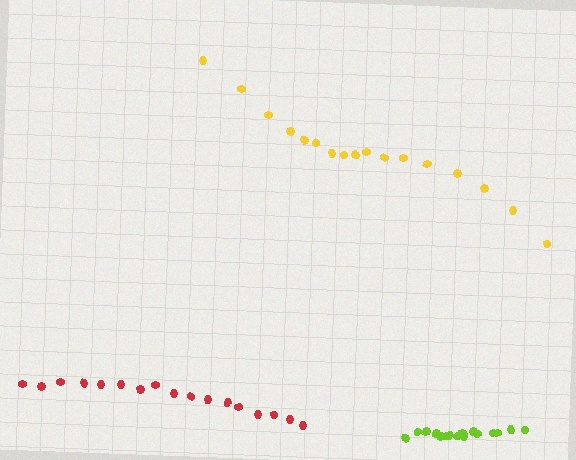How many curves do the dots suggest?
There are 3 distinct paths.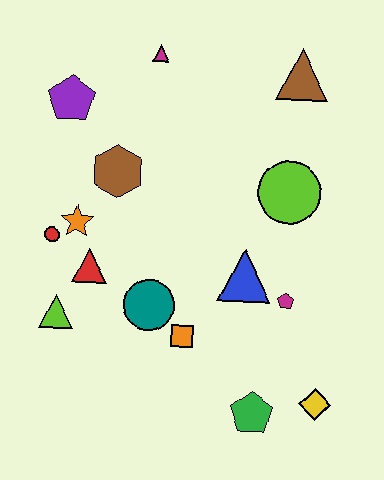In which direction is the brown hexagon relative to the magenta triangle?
The brown hexagon is below the magenta triangle.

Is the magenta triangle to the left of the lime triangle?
No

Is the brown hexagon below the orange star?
No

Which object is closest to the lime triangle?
The red triangle is closest to the lime triangle.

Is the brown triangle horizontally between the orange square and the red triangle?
No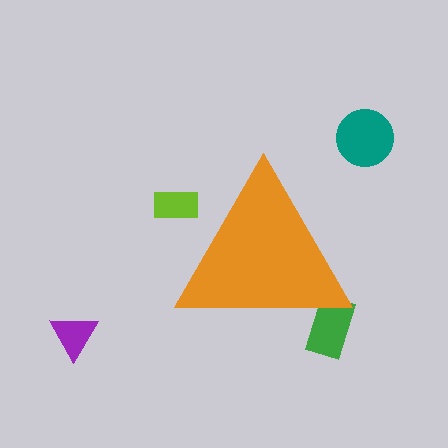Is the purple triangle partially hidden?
No, the purple triangle is fully visible.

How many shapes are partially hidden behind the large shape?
2 shapes are partially hidden.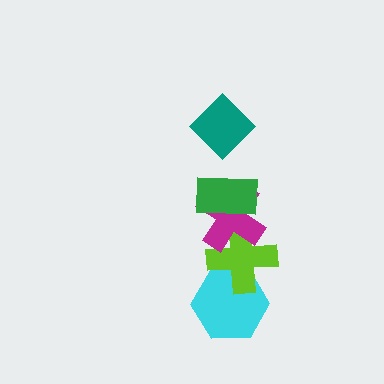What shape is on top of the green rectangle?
The teal diamond is on top of the green rectangle.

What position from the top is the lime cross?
The lime cross is 4th from the top.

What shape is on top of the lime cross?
The magenta cross is on top of the lime cross.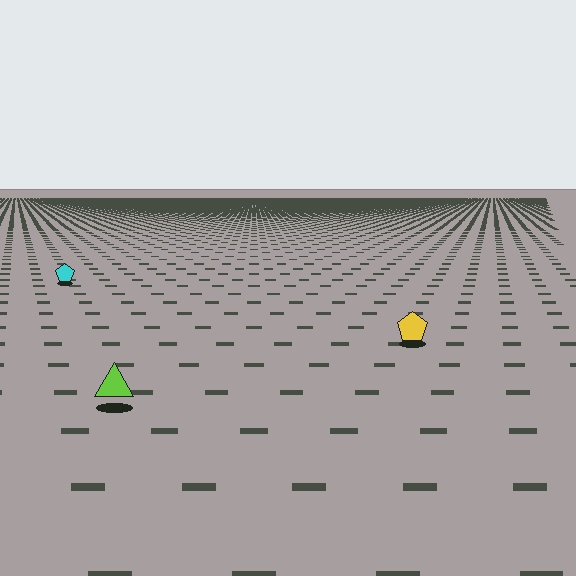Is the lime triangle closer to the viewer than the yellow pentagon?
Yes. The lime triangle is closer — you can tell from the texture gradient: the ground texture is coarser near it.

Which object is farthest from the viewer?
The cyan pentagon is farthest from the viewer. It appears smaller and the ground texture around it is denser.